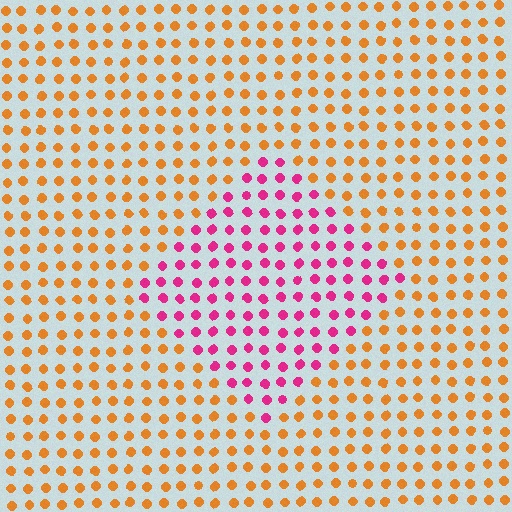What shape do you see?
I see a diamond.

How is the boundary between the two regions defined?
The boundary is defined purely by a slight shift in hue (about 62 degrees). Spacing, size, and orientation are identical on both sides.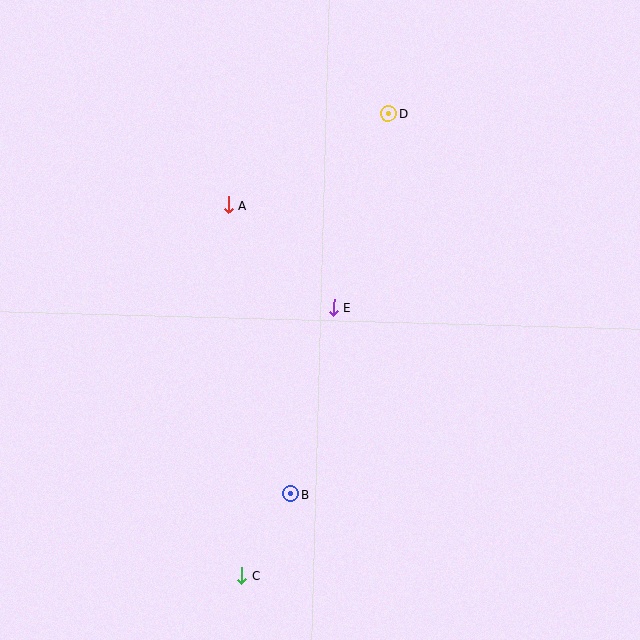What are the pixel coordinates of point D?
Point D is at (388, 113).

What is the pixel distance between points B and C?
The distance between B and C is 96 pixels.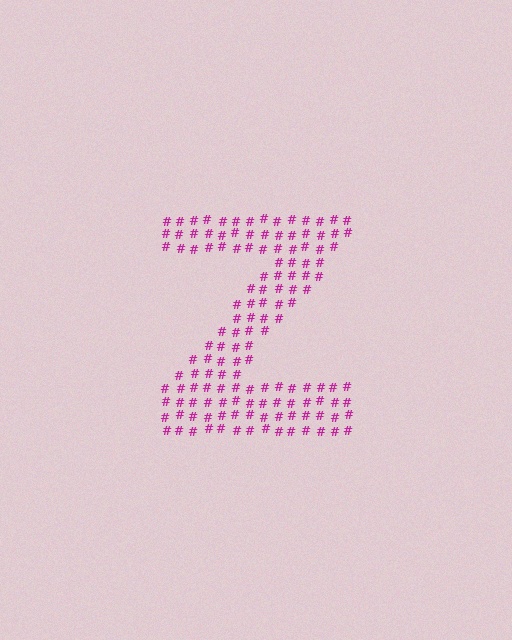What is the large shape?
The large shape is the letter Z.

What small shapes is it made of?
It is made of small hash symbols.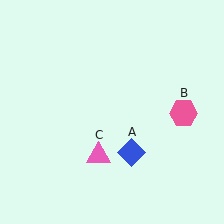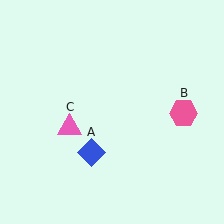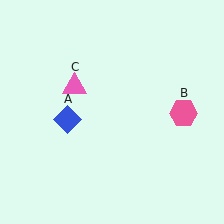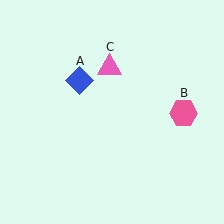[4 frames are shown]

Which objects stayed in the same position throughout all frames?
Pink hexagon (object B) remained stationary.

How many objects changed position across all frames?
2 objects changed position: blue diamond (object A), pink triangle (object C).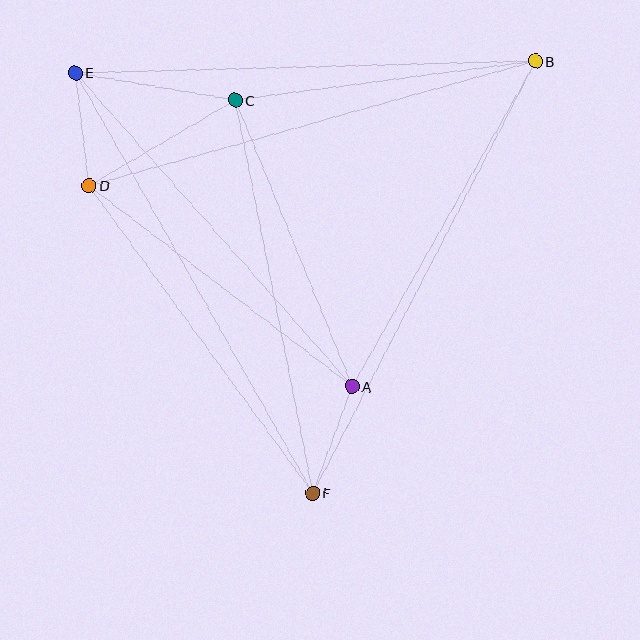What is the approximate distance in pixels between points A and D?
The distance between A and D is approximately 330 pixels.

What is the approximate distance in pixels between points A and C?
The distance between A and C is approximately 309 pixels.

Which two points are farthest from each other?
Points B and F are farthest from each other.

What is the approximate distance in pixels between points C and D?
The distance between C and D is approximately 169 pixels.